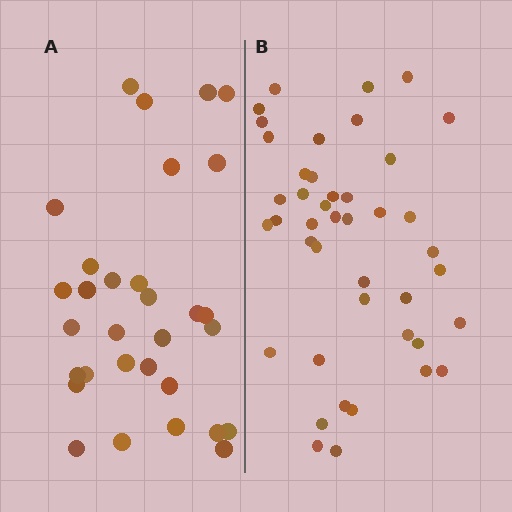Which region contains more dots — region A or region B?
Region B (the right region) has more dots.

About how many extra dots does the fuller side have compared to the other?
Region B has roughly 12 or so more dots than region A.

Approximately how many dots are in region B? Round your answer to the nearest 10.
About 40 dots. (The exact count is 43, which rounds to 40.)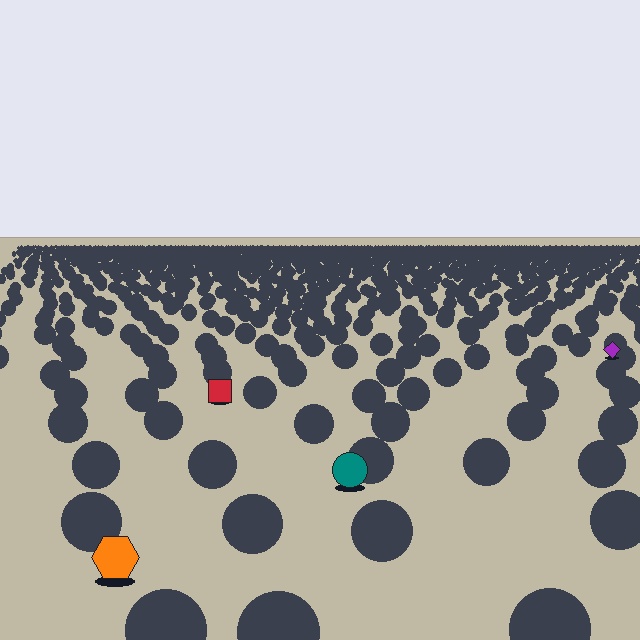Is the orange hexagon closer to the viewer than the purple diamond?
Yes. The orange hexagon is closer — you can tell from the texture gradient: the ground texture is coarser near it.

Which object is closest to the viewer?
The orange hexagon is closest. The texture marks near it are larger and more spread out.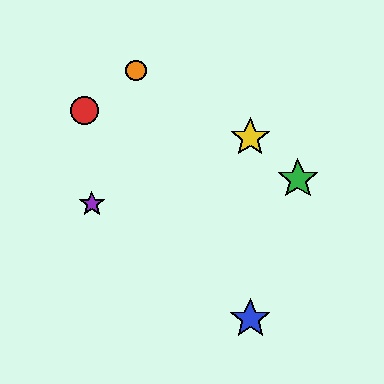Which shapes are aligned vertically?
The blue star, the yellow star are aligned vertically.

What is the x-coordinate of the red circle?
The red circle is at x≈85.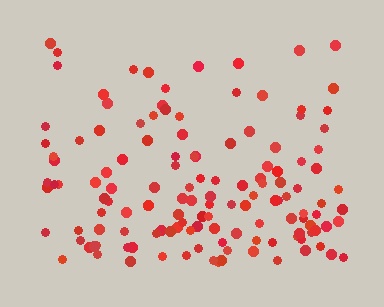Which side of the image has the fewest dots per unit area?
The top.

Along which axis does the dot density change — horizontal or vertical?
Vertical.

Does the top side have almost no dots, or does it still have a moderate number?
Still a moderate number, just noticeably fewer than the bottom.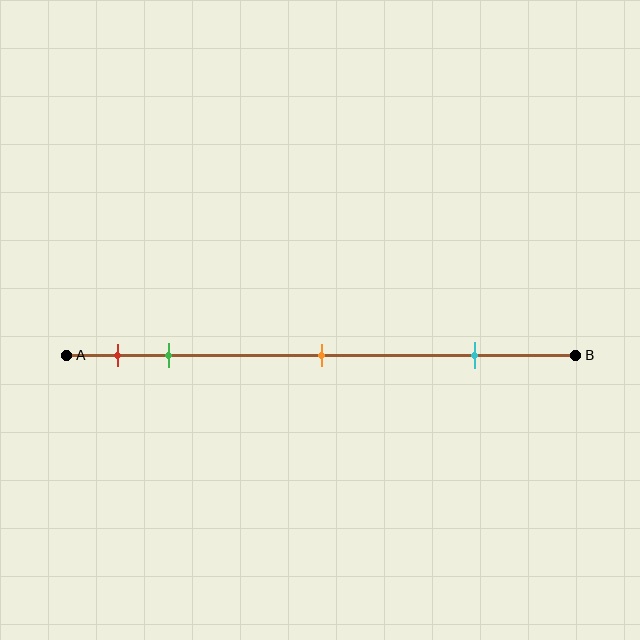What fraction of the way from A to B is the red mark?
The red mark is approximately 10% (0.1) of the way from A to B.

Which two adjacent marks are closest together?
The red and green marks are the closest adjacent pair.